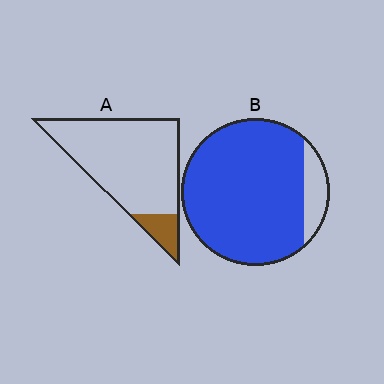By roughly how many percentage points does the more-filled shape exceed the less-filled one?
By roughly 75 percentage points (B over A).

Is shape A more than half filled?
No.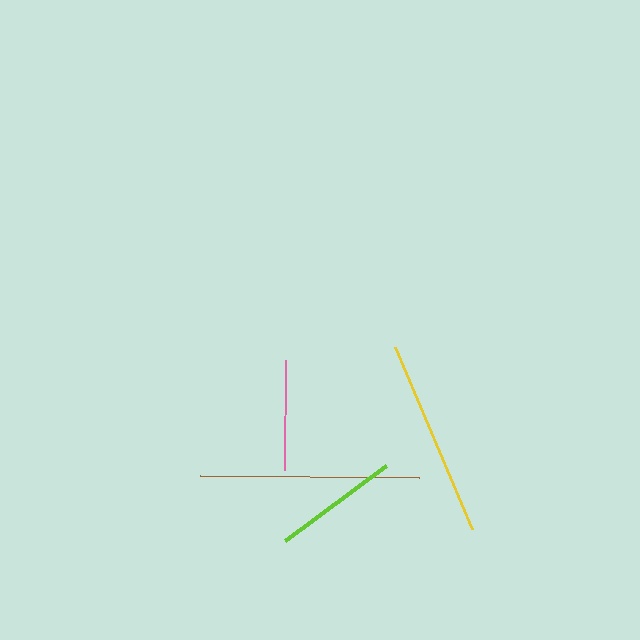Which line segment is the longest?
The brown line is the longest at approximately 219 pixels.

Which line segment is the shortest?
The pink line is the shortest at approximately 110 pixels.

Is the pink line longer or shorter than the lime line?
The lime line is longer than the pink line.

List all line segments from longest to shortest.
From longest to shortest: brown, yellow, lime, pink.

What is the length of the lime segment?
The lime segment is approximately 126 pixels long.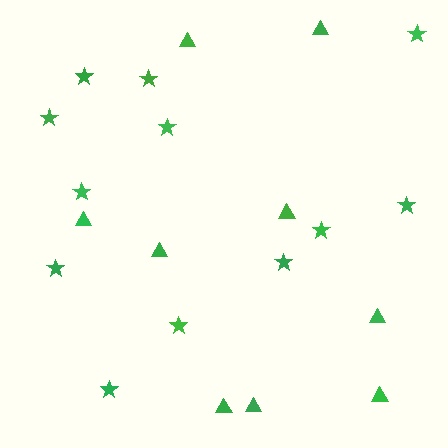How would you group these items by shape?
There are 2 groups: one group of triangles (9) and one group of stars (12).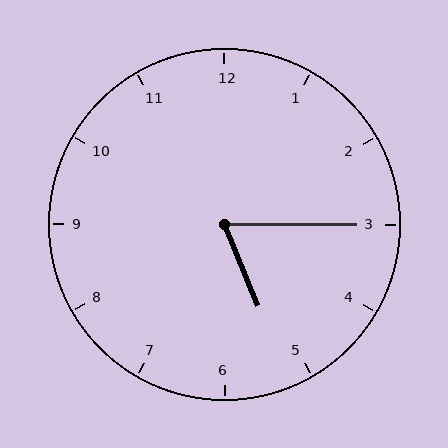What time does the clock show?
5:15.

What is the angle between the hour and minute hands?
Approximately 68 degrees.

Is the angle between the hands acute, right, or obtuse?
It is acute.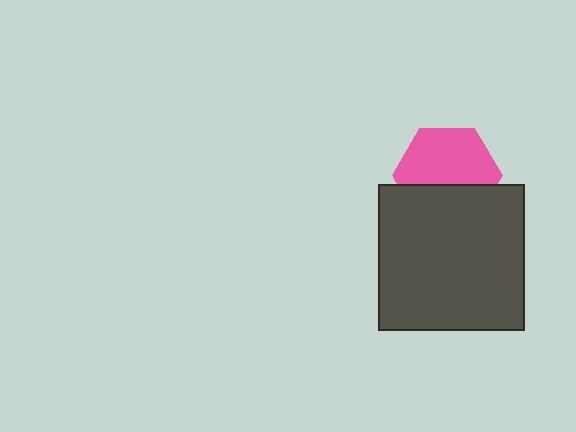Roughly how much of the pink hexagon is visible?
About half of it is visible (roughly 60%).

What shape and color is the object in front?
The object in front is a dark gray square.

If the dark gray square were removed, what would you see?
You would see the complete pink hexagon.